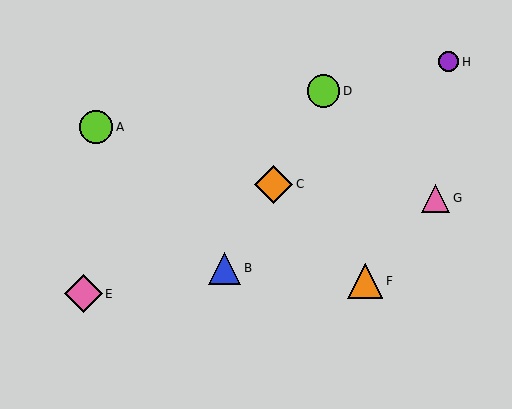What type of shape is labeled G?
Shape G is a pink triangle.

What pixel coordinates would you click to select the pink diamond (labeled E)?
Click at (83, 294) to select the pink diamond E.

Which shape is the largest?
The pink diamond (labeled E) is the largest.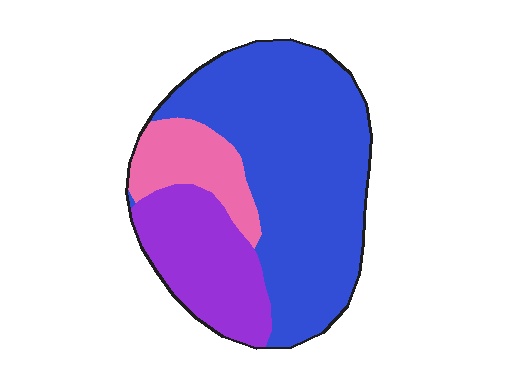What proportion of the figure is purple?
Purple takes up about one quarter (1/4) of the figure.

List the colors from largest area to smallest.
From largest to smallest: blue, purple, pink.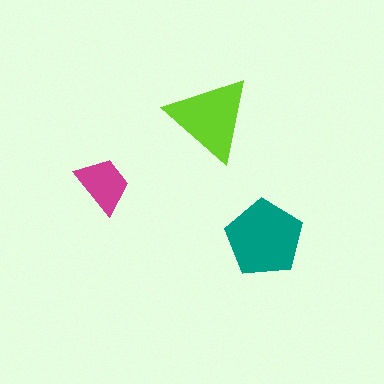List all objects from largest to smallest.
The teal pentagon, the lime triangle, the magenta trapezoid.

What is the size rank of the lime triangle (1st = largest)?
2nd.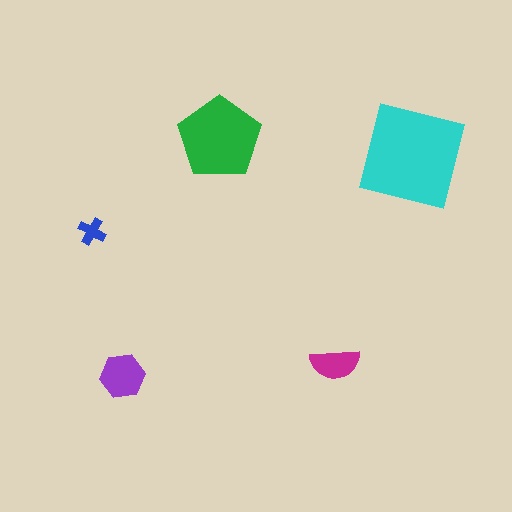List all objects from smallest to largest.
The blue cross, the magenta semicircle, the purple hexagon, the green pentagon, the cyan square.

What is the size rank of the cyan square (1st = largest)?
1st.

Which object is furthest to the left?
The blue cross is leftmost.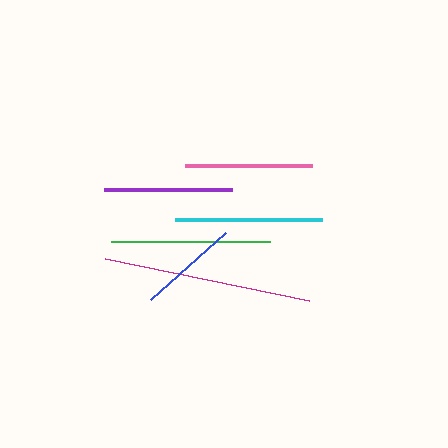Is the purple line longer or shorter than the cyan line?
The cyan line is longer than the purple line.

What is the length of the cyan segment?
The cyan segment is approximately 147 pixels long.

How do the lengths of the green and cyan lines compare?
The green and cyan lines are approximately the same length.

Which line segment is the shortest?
The blue line is the shortest at approximately 101 pixels.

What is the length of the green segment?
The green segment is approximately 159 pixels long.